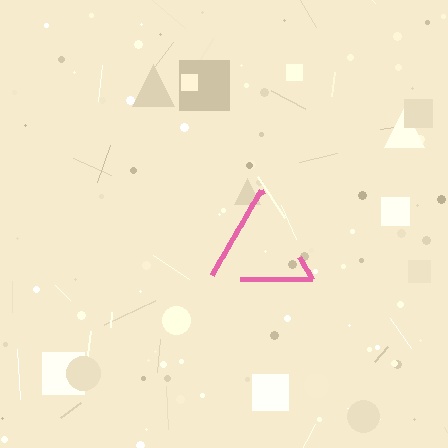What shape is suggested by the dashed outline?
The dashed outline suggests a triangle.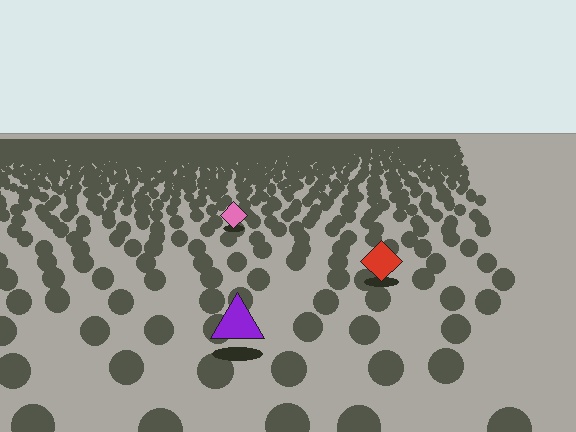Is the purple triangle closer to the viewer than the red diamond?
Yes. The purple triangle is closer — you can tell from the texture gradient: the ground texture is coarser near it.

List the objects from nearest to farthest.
From nearest to farthest: the purple triangle, the red diamond, the pink diamond.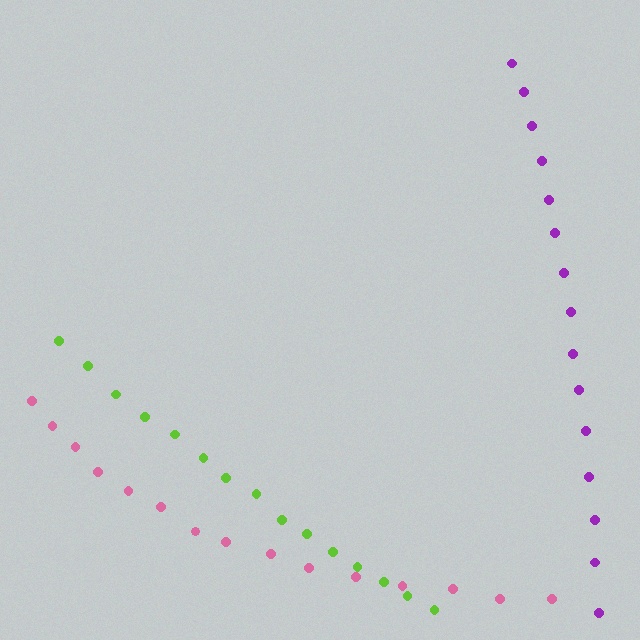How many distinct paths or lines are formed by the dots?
There are 3 distinct paths.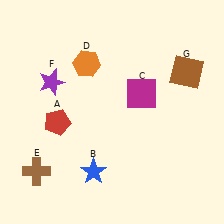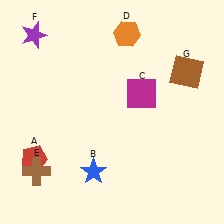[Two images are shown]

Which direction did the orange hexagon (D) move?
The orange hexagon (D) moved right.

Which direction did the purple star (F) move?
The purple star (F) moved up.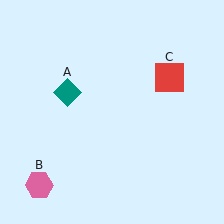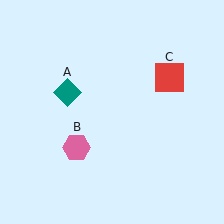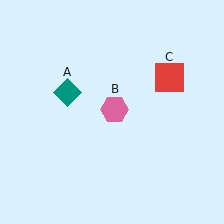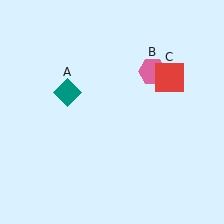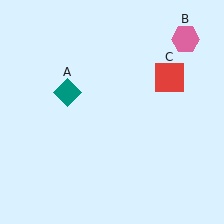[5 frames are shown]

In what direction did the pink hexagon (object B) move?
The pink hexagon (object B) moved up and to the right.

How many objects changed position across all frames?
1 object changed position: pink hexagon (object B).